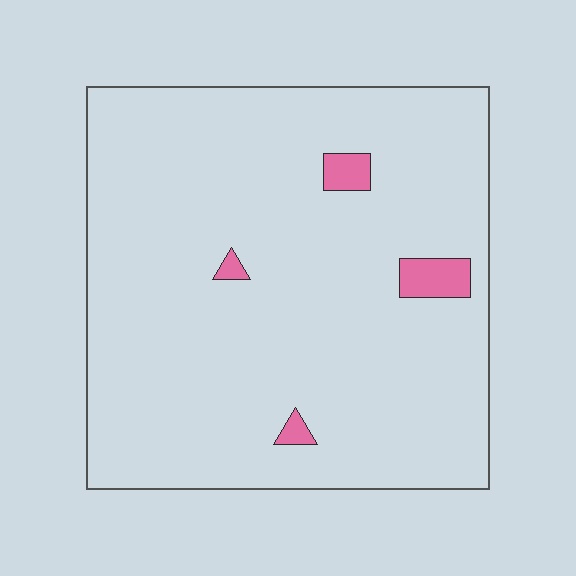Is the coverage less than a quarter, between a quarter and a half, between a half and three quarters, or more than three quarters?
Less than a quarter.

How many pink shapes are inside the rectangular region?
4.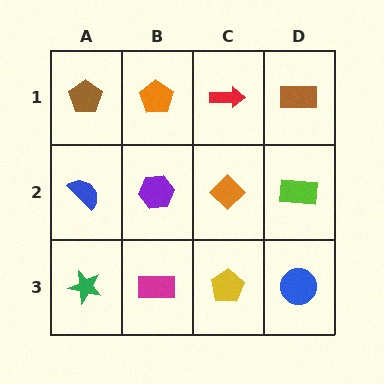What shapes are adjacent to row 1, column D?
A lime rectangle (row 2, column D), a red arrow (row 1, column C).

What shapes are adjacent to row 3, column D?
A lime rectangle (row 2, column D), a yellow pentagon (row 3, column C).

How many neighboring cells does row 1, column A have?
2.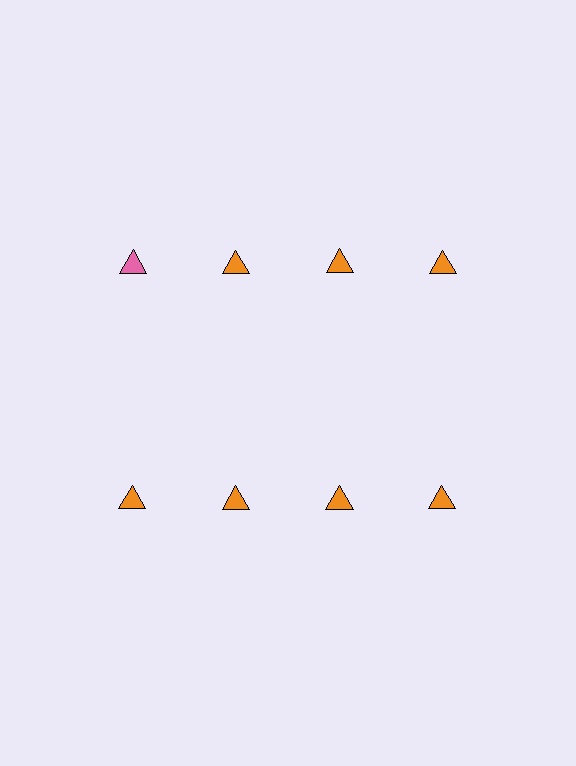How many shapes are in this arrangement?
There are 8 shapes arranged in a grid pattern.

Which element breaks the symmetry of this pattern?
The pink triangle in the top row, leftmost column breaks the symmetry. All other shapes are orange triangles.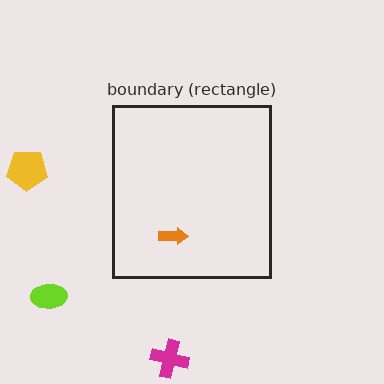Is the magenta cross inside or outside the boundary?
Outside.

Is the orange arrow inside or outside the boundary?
Inside.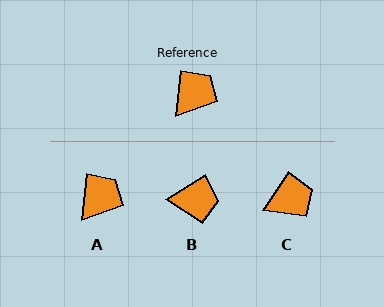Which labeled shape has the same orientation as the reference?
A.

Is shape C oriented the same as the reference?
No, it is off by about 27 degrees.